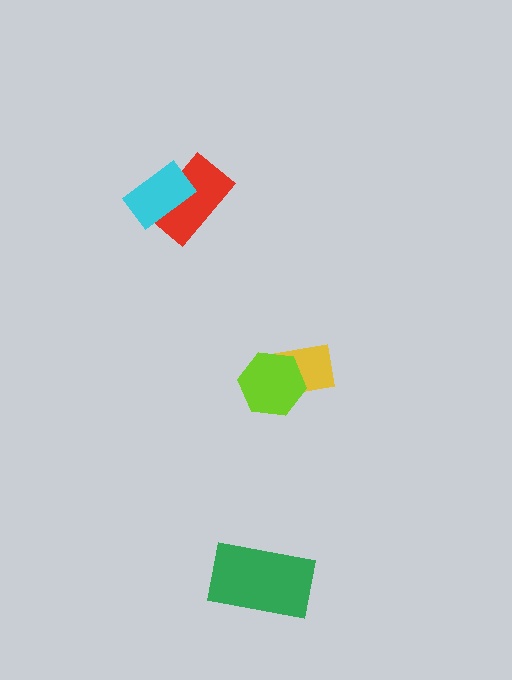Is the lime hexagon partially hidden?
No, no other shape covers it.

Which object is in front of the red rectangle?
The cyan rectangle is in front of the red rectangle.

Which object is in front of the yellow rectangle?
The lime hexagon is in front of the yellow rectangle.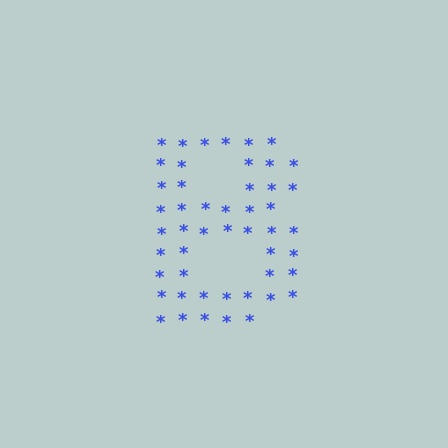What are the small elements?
The small elements are asterisks.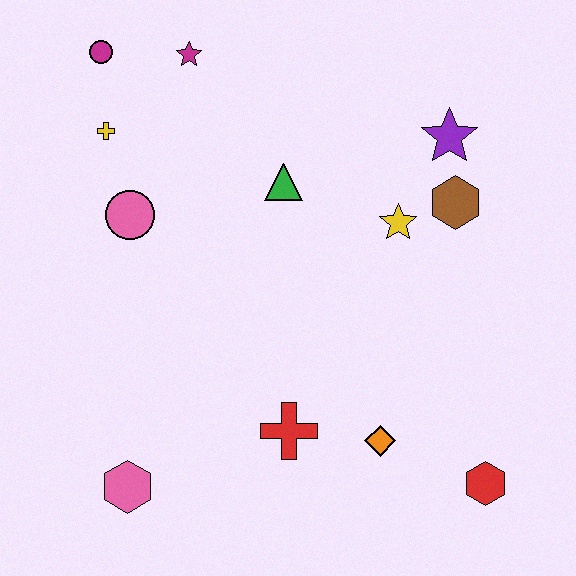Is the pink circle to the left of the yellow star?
Yes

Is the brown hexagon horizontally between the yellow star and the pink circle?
No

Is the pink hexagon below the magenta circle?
Yes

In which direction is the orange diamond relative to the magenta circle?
The orange diamond is below the magenta circle.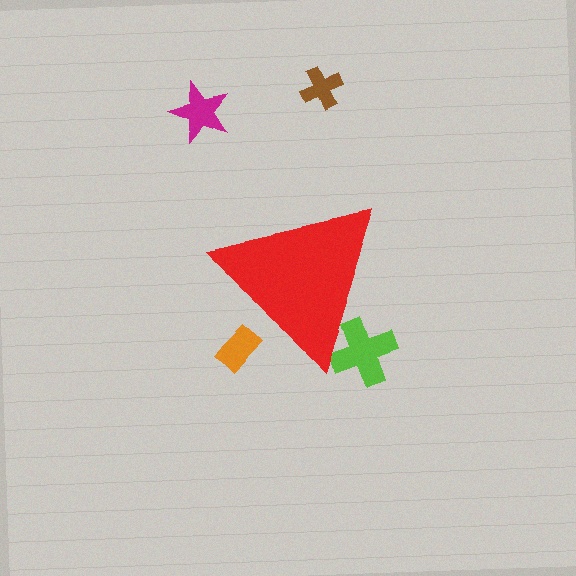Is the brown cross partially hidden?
No, the brown cross is fully visible.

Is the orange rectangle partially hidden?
Yes, the orange rectangle is partially hidden behind the red triangle.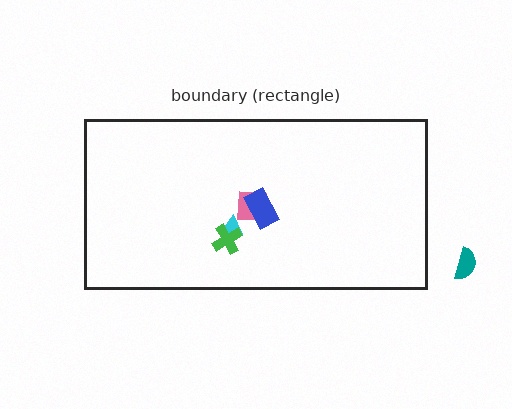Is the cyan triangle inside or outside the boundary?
Inside.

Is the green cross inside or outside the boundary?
Inside.